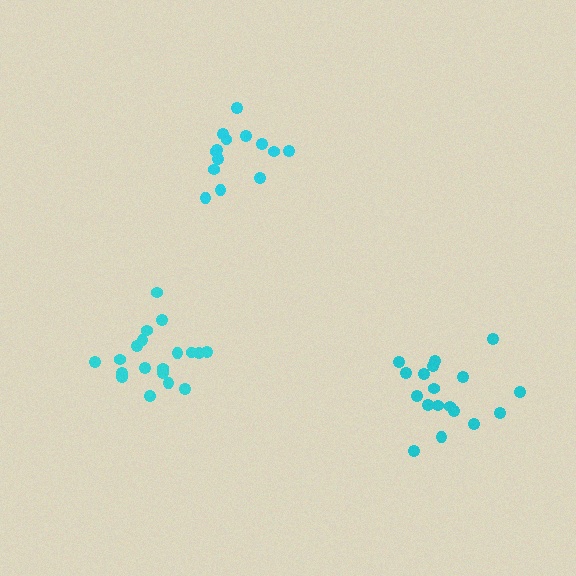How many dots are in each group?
Group 1: 14 dots, Group 2: 18 dots, Group 3: 19 dots (51 total).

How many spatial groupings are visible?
There are 3 spatial groupings.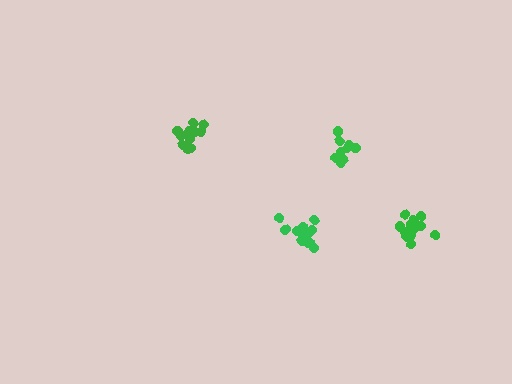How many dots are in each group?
Group 1: 13 dots, Group 2: 13 dots, Group 3: 13 dots, Group 4: 9 dots (48 total).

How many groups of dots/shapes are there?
There are 4 groups.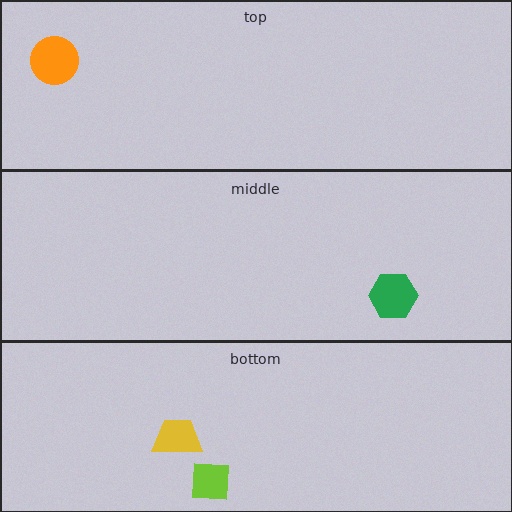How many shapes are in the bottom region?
2.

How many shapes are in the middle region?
1.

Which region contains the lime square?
The bottom region.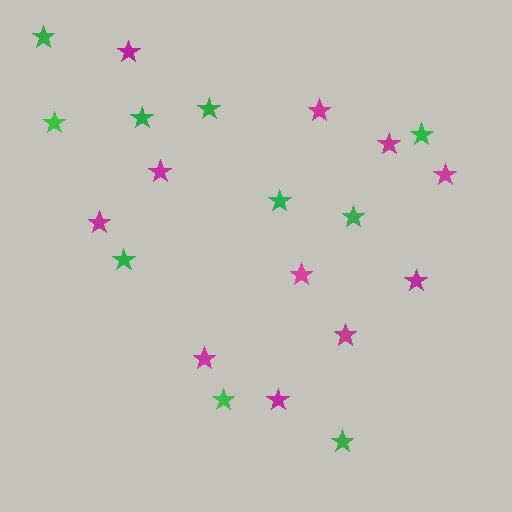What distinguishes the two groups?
There are 2 groups: one group of magenta stars (11) and one group of green stars (10).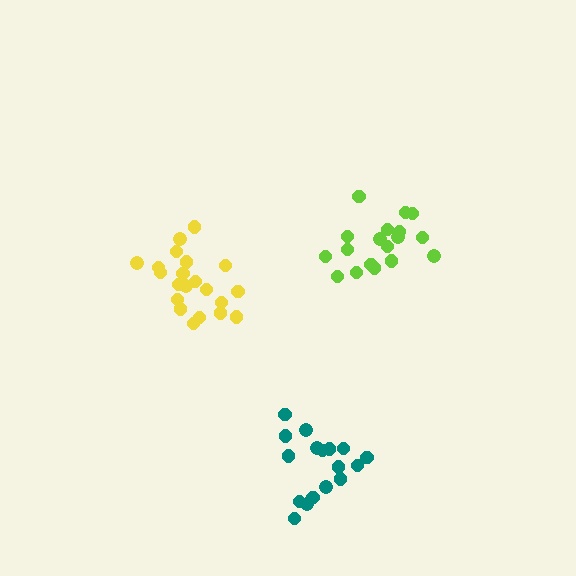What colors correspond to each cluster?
The clusters are colored: yellow, teal, lime.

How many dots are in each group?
Group 1: 21 dots, Group 2: 17 dots, Group 3: 18 dots (56 total).